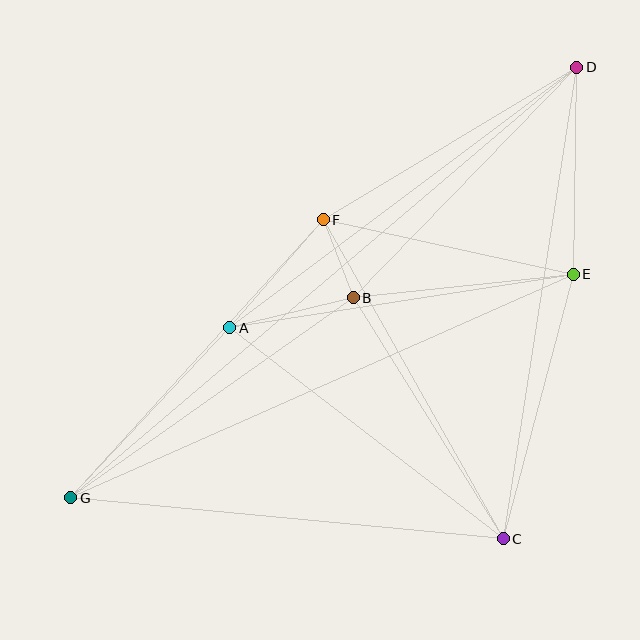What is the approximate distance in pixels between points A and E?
The distance between A and E is approximately 348 pixels.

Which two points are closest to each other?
Points B and F are closest to each other.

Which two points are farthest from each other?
Points D and G are farthest from each other.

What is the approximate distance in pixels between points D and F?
The distance between D and F is approximately 296 pixels.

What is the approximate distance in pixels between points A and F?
The distance between A and F is approximately 143 pixels.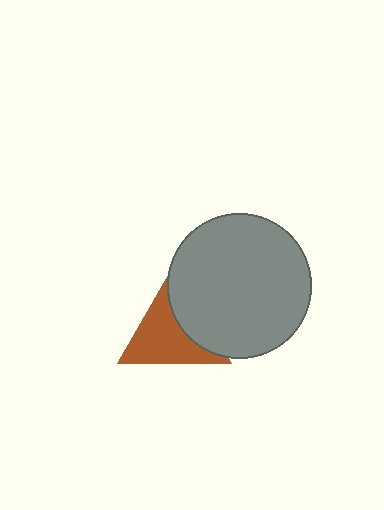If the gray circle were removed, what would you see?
You would see the complete brown triangle.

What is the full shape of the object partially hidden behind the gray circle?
The partially hidden object is a brown triangle.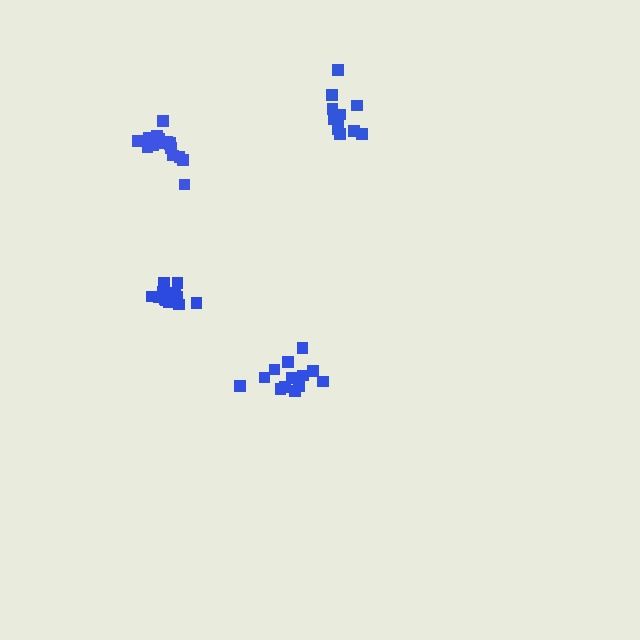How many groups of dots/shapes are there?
There are 4 groups.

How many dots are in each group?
Group 1: 13 dots, Group 2: 12 dots, Group 3: 17 dots, Group 4: 13 dots (55 total).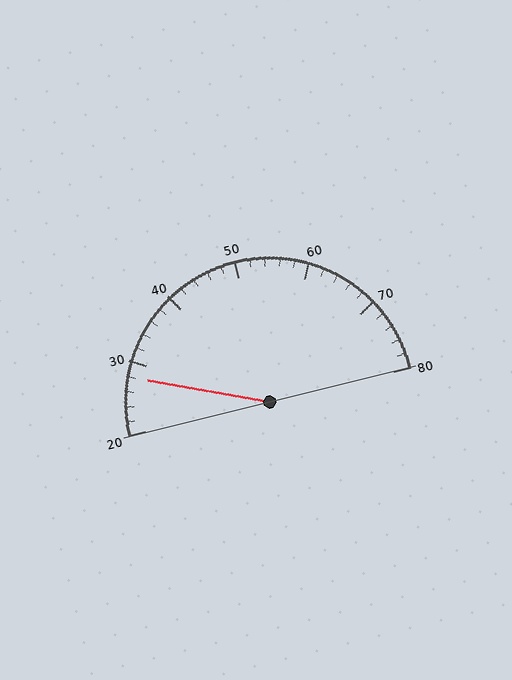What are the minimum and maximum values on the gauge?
The gauge ranges from 20 to 80.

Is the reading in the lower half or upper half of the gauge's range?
The reading is in the lower half of the range (20 to 80).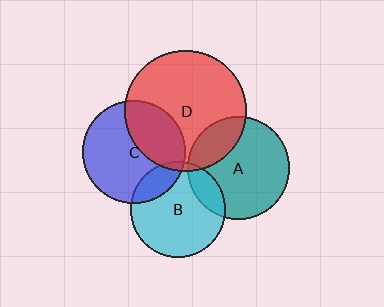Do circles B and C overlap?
Yes.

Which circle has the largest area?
Circle D (red).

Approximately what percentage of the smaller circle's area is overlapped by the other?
Approximately 15%.